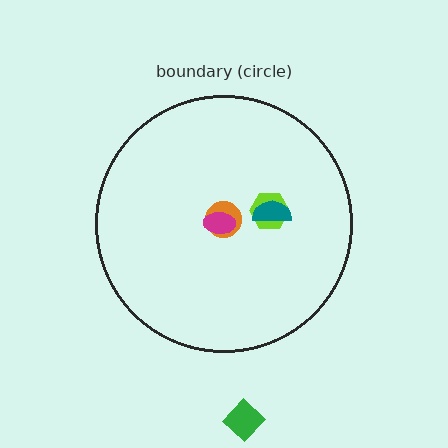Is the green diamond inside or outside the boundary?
Outside.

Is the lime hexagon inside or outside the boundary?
Inside.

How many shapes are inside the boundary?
4 inside, 1 outside.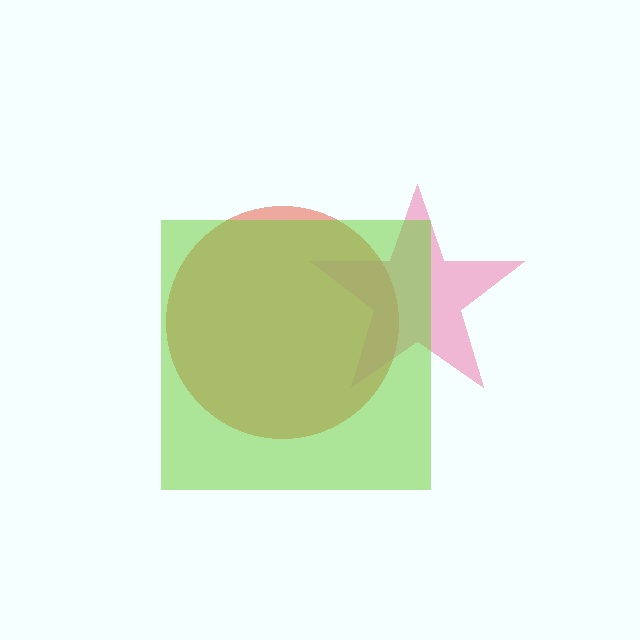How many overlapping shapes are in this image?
There are 3 overlapping shapes in the image.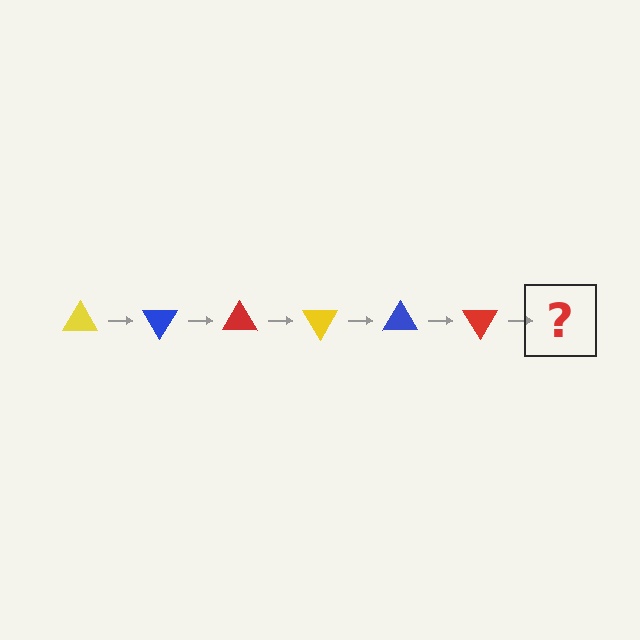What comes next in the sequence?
The next element should be a yellow triangle, rotated 360 degrees from the start.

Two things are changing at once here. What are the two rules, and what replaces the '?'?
The two rules are that it rotates 60 degrees each step and the color cycles through yellow, blue, and red. The '?' should be a yellow triangle, rotated 360 degrees from the start.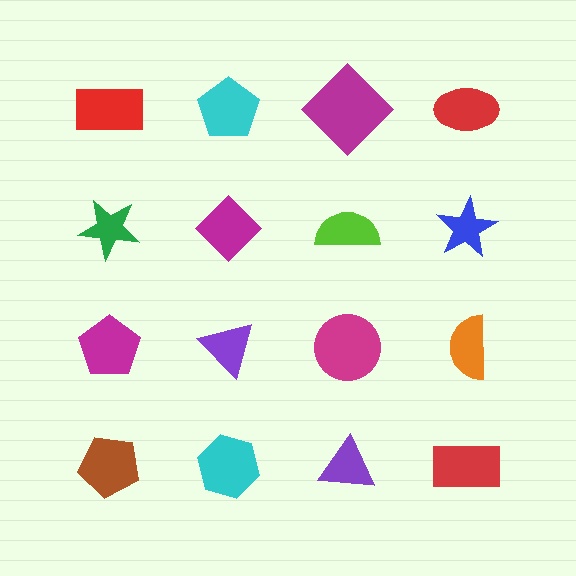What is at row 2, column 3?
A lime semicircle.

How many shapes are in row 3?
4 shapes.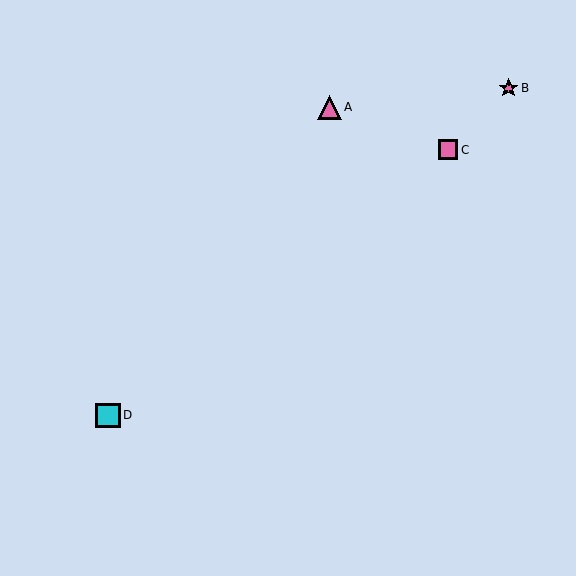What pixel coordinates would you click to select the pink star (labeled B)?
Click at (509, 88) to select the pink star B.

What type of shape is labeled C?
Shape C is a pink square.